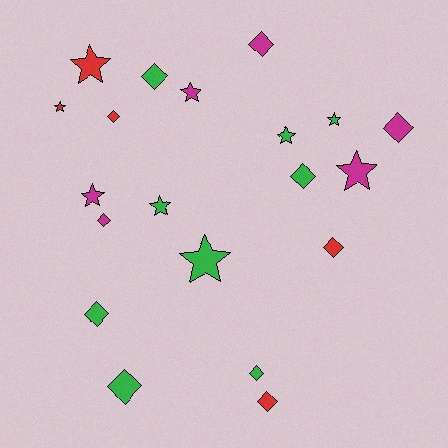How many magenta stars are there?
There are 3 magenta stars.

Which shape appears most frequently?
Diamond, with 11 objects.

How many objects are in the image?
There are 20 objects.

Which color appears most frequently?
Green, with 9 objects.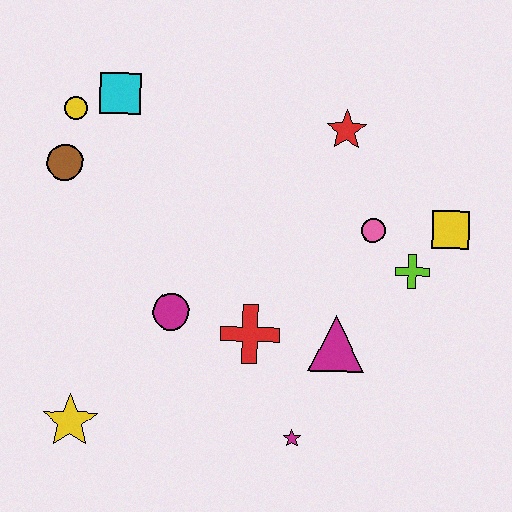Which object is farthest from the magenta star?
The yellow circle is farthest from the magenta star.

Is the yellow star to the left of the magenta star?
Yes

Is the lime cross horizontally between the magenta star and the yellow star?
No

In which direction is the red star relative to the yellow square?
The red star is to the left of the yellow square.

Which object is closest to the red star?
The pink circle is closest to the red star.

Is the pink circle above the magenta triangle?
Yes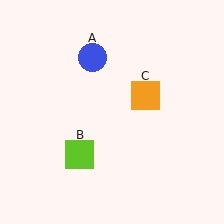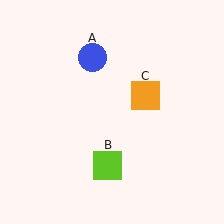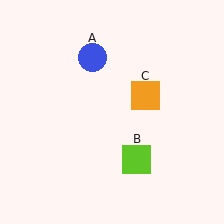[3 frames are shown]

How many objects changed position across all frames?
1 object changed position: lime square (object B).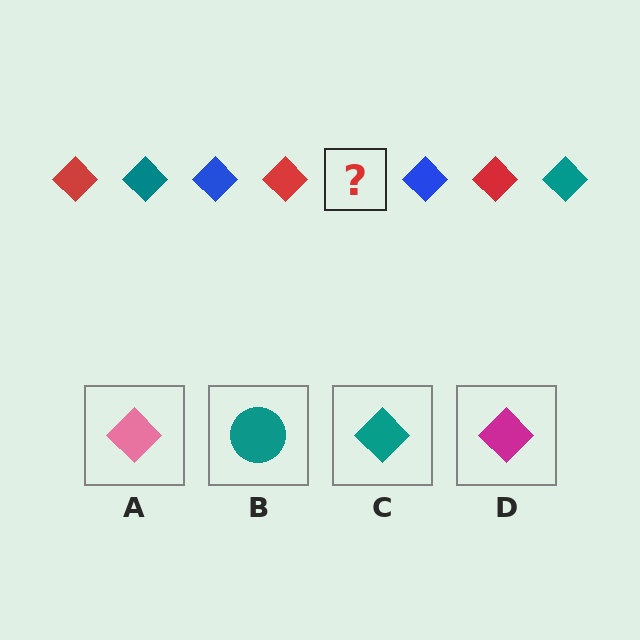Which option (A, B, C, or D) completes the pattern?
C.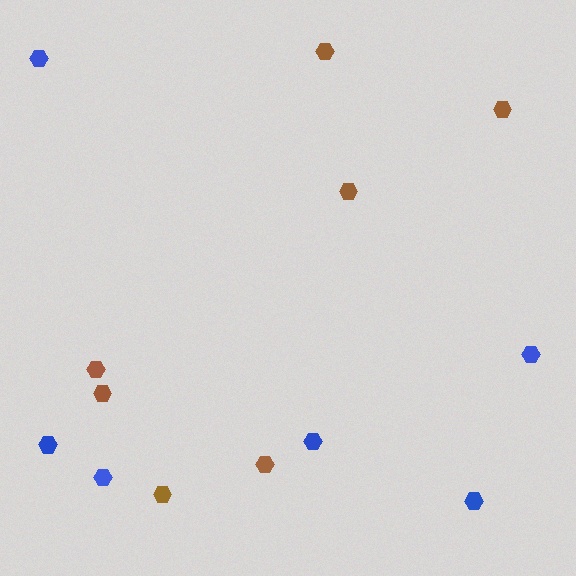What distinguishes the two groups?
There are 2 groups: one group of blue hexagons (6) and one group of brown hexagons (7).